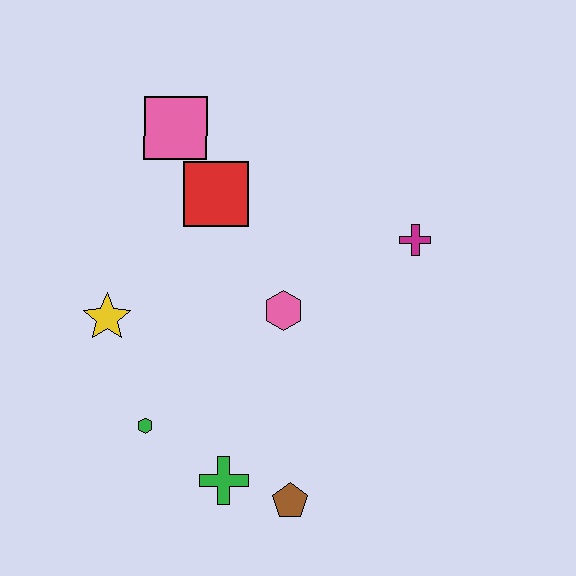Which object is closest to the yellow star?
The green hexagon is closest to the yellow star.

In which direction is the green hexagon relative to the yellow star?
The green hexagon is below the yellow star.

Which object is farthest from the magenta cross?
The green hexagon is farthest from the magenta cross.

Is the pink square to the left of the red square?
Yes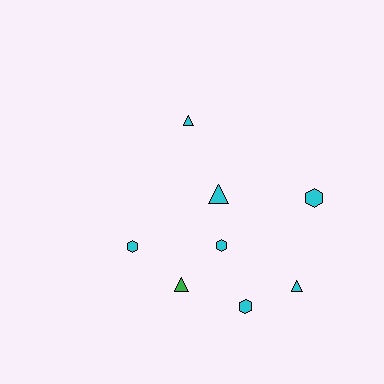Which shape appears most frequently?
Hexagon, with 4 objects.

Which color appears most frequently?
Cyan, with 7 objects.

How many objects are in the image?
There are 8 objects.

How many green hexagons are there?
There are no green hexagons.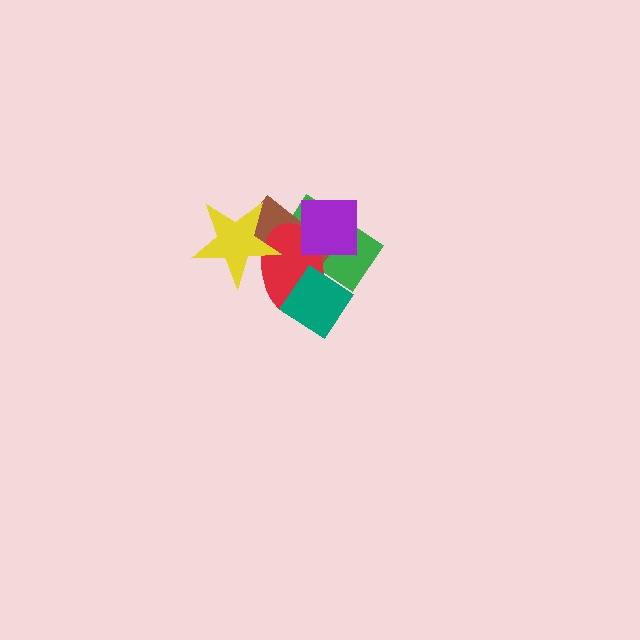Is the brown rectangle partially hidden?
Yes, it is partially covered by another shape.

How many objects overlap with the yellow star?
2 objects overlap with the yellow star.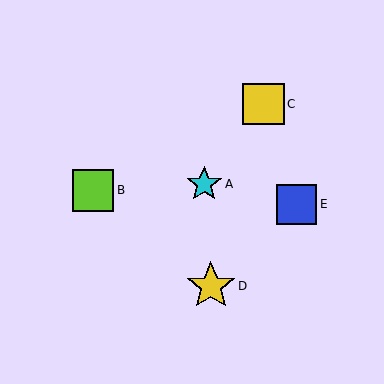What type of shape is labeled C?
Shape C is a yellow square.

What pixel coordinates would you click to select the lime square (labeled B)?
Click at (93, 190) to select the lime square B.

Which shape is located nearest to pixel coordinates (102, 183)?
The lime square (labeled B) at (93, 190) is nearest to that location.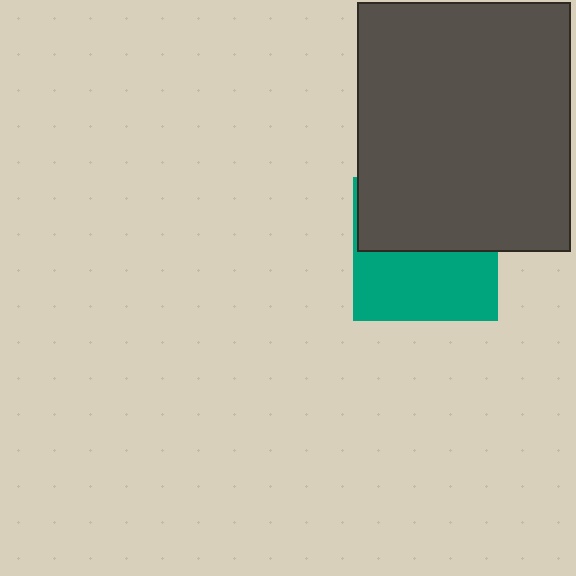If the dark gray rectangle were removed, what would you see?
You would see the complete teal square.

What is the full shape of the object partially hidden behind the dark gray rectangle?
The partially hidden object is a teal square.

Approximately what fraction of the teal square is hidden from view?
Roughly 50% of the teal square is hidden behind the dark gray rectangle.